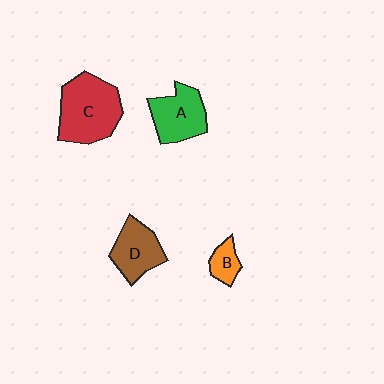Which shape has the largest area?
Shape C (red).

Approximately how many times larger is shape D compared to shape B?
Approximately 2.2 times.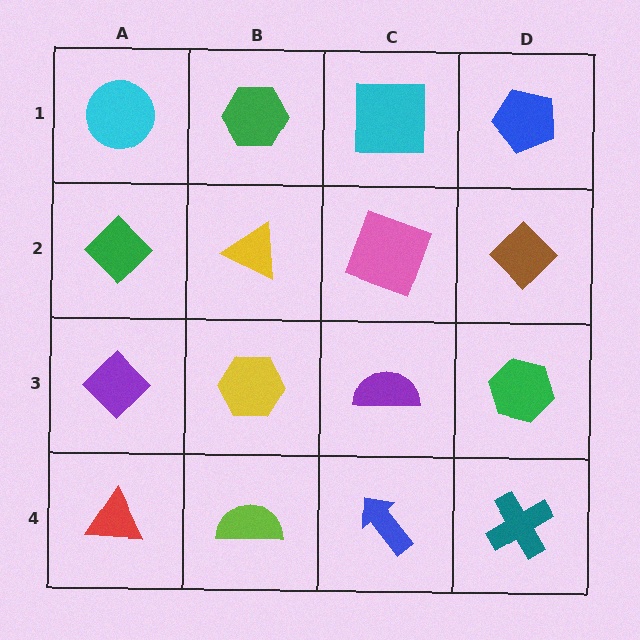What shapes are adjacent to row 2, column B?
A green hexagon (row 1, column B), a yellow hexagon (row 3, column B), a green diamond (row 2, column A), a pink square (row 2, column C).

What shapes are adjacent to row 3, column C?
A pink square (row 2, column C), a blue arrow (row 4, column C), a yellow hexagon (row 3, column B), a green hexagon (row 3, column D).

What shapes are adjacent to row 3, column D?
A brown diamond (row 2, column D), a teal cross (row 4, column D), a purple semicircle (row 3, column C).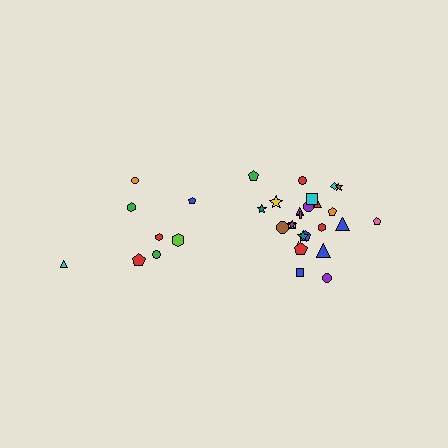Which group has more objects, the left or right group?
The right group.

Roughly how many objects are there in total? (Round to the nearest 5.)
Roughly 35 objects in total.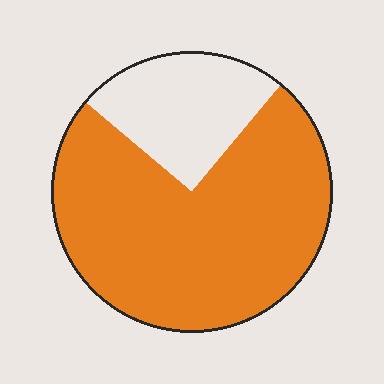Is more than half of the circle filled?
Yes.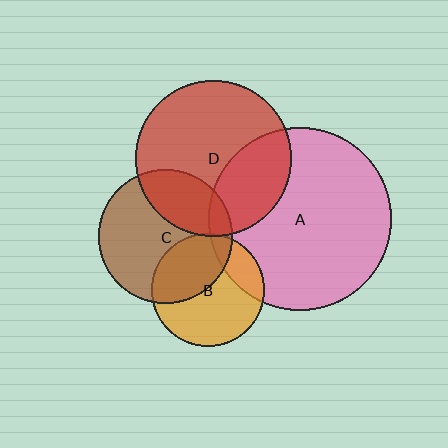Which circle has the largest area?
Circle A (pink).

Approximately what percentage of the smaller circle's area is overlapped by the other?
Approximately 10%.